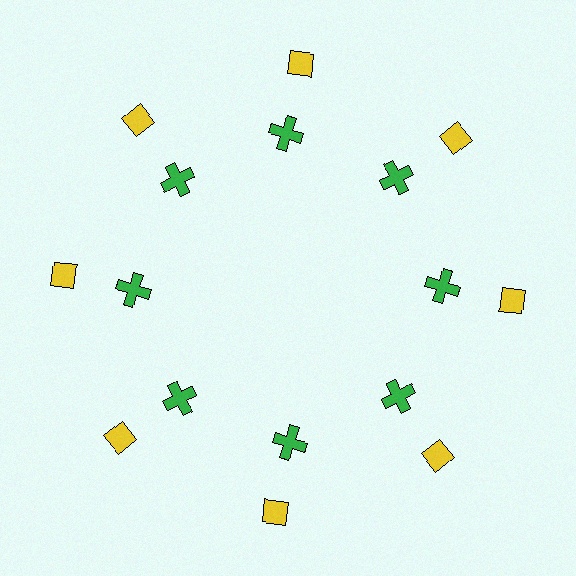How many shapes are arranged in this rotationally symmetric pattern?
There are 16 shapes, arranged in 8 groups of 2.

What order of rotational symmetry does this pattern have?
This pattern has 8-fold rotational symmetry.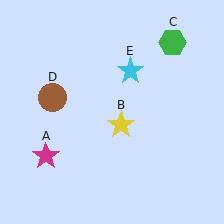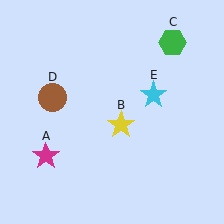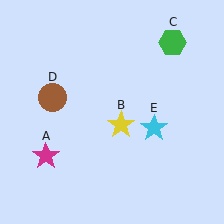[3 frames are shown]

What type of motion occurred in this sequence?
The cyan star (object E) rotated clockwise around the center of the scene.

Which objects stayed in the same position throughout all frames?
Magenta star (object A) and yellow star (object B) and green hexagon (object C) and brown circle (object D) remained stationary.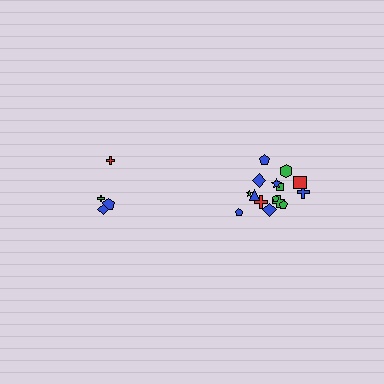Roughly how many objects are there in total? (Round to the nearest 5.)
Roughly 20 objects in total.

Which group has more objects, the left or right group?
The right group.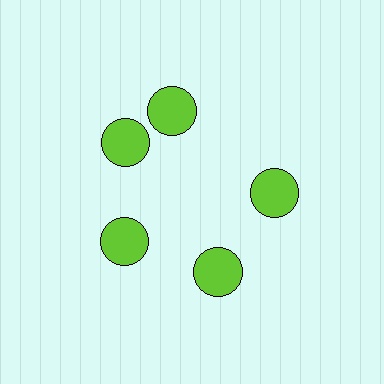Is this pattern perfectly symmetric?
No. The 5 lime circles are arranged in a ring, but one element near the 1 o'clock position is rotated out of alignment along the ring, breaking the 5-fold rotational symmetry.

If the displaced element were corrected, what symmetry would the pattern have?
It would have 5-fold rotational symmetry — the pattern would map onto itself every 72 degrees.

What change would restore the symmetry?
The symmetry would be restored by rotating it back into even spacing with its neighbors so that all 5 circles sit at equal angles and equal distance from the center.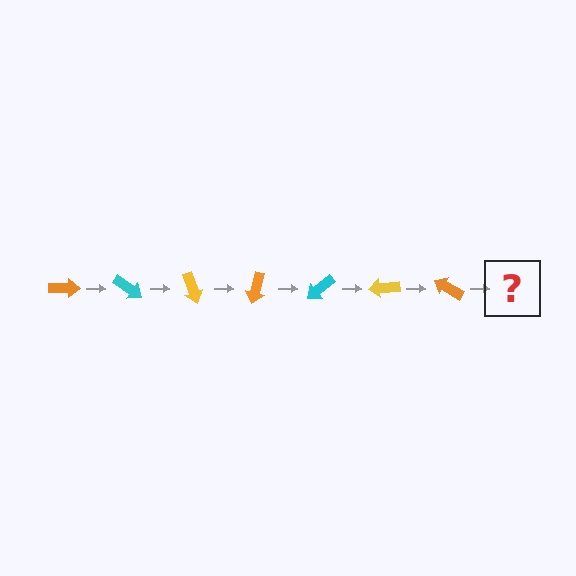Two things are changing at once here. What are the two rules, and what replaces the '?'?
The two rules are that it rotates 35 degrees each step and the color cycles through orange, cyan, and yellow. The '?' should be a cyan arrow, rotated 245 degrees from the start.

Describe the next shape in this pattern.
It should be a cyan arrow, rotated 245 degrees from the start.